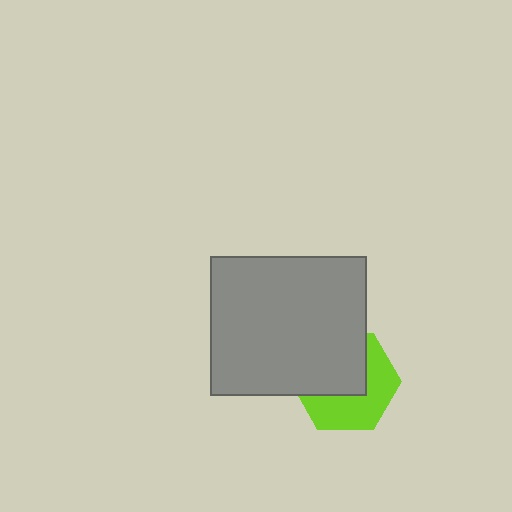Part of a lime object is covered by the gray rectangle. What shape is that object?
It is a hexagon.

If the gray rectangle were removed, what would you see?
You would see the complete lime hexagon.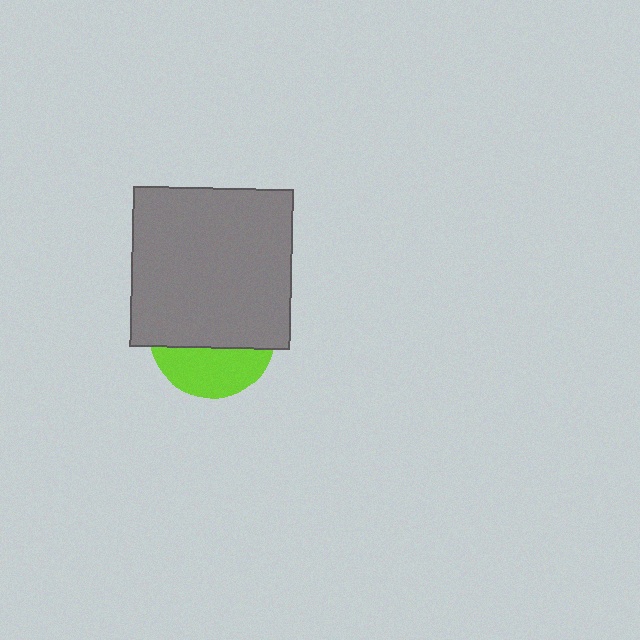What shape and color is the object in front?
The object in front is a gray square.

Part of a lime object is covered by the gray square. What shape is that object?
It is a circle.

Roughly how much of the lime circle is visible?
A small part of it is visible (roughly 36%).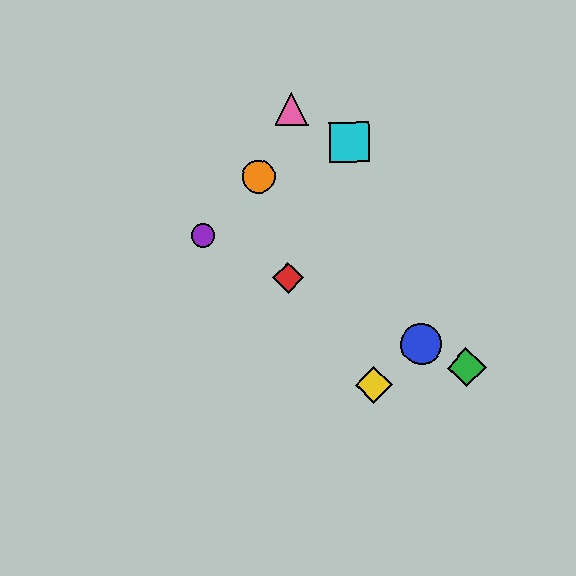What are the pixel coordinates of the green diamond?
The green diamond is at (467, 367).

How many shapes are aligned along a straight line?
4 shapes (the red diamond, the blue circle, the green diamond, the purple circle) are aligned along a straight line.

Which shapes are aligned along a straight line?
The red diamond, the blue circle, the green diamond, the purple circle are aligned along a straight line.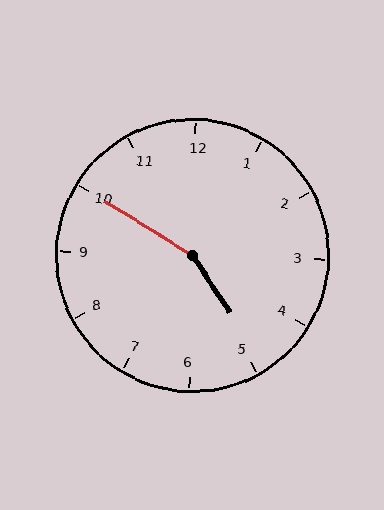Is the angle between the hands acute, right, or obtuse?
It is obtuse.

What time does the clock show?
4:50.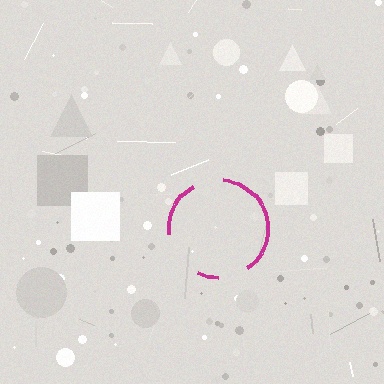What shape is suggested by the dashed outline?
The dashed outline suggests a circle.